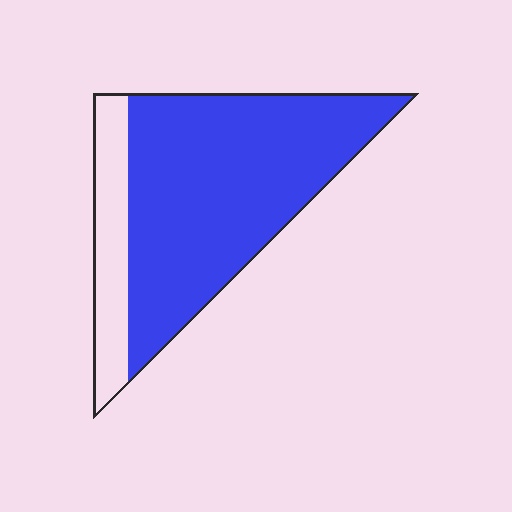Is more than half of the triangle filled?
Yes.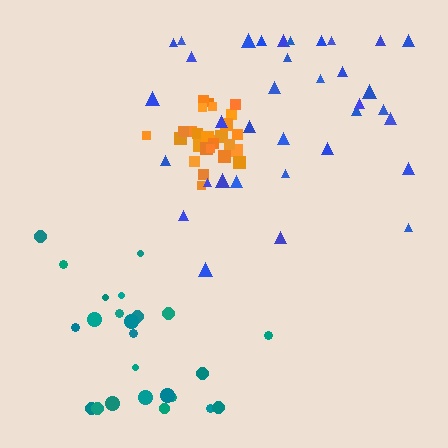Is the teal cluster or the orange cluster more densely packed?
Orange.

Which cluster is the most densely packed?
Orange.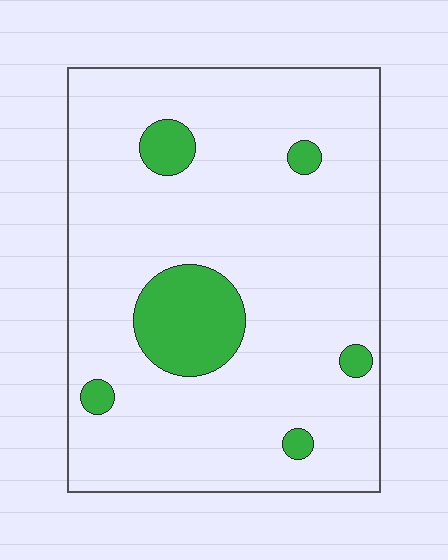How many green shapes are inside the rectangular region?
6.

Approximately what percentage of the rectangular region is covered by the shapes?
Approximately 10%.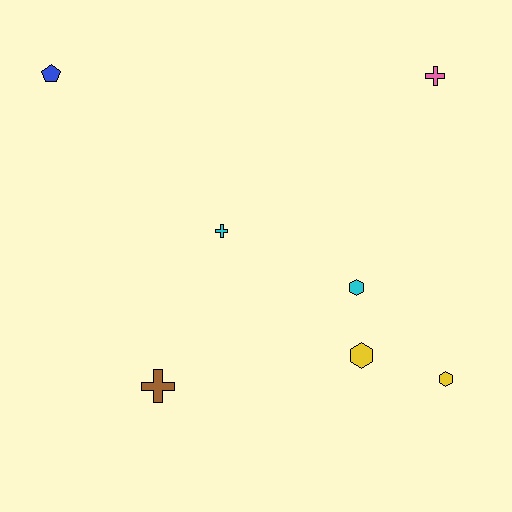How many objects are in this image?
There are 7 objects.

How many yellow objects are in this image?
There are 2 yellow objects.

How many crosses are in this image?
There are 3 crosses.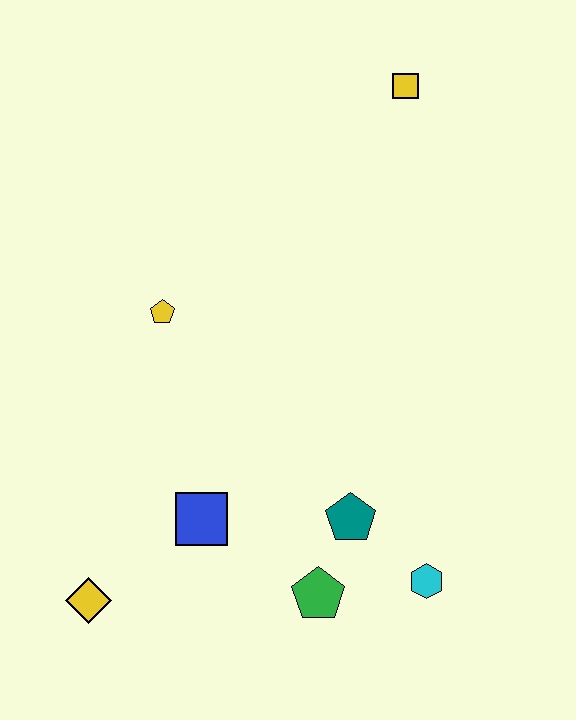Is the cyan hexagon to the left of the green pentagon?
No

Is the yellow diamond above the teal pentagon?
No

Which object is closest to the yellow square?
The yellow pentagon is closest to the yellow square.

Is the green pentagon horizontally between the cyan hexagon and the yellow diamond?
Yes